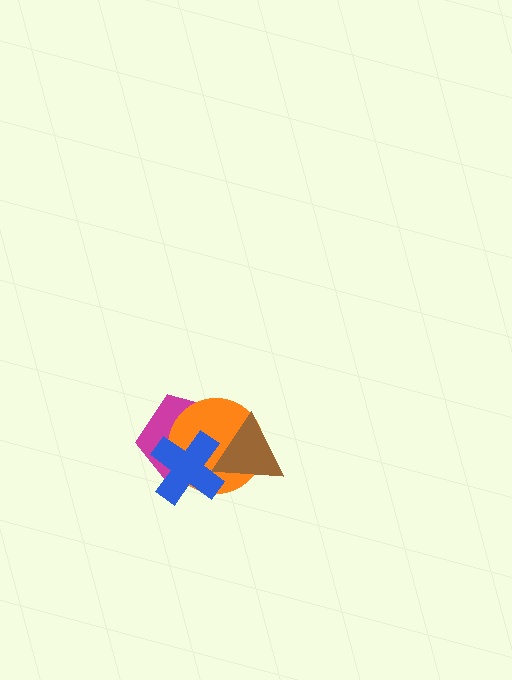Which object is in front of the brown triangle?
The blue cross is in front of the brown triangle.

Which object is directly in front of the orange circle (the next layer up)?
The brown triangle is directly in front of the orange circle.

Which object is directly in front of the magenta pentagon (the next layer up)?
The orange circle is directly in front of the magenta pentagon.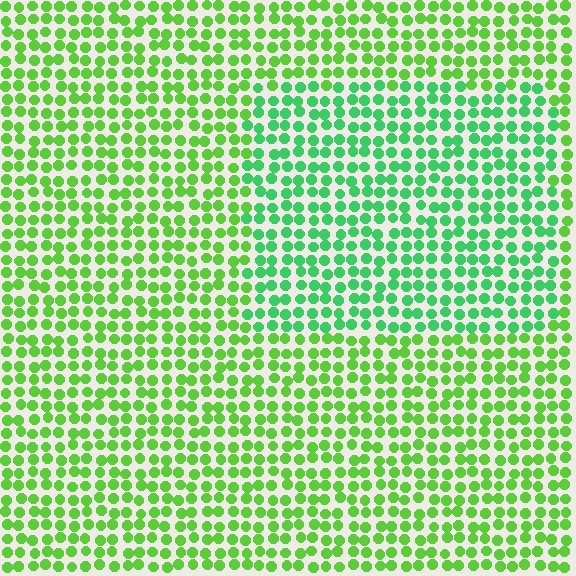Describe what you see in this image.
The image is filled with small lime elements in a uniform arrangement. A rectangle-shaped region is visible where the elements are tinted to a slightly different hue, forming a subtle color boundary.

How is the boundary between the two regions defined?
The boundary is defined purely by a slight shift in hue (about 31 degrees). Spacing, size, and orientation are identical on both sides.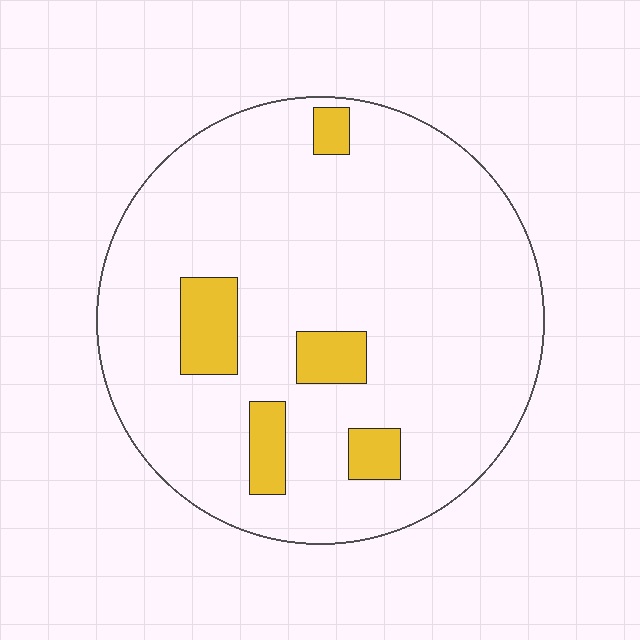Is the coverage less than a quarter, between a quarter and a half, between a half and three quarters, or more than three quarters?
Less than a quarter.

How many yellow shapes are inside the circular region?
5.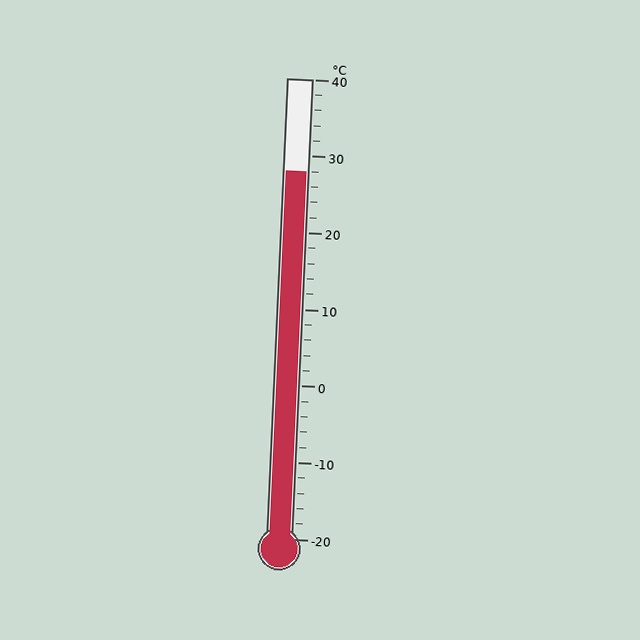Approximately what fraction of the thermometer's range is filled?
The thermometer is filled to approximately 80% of its range.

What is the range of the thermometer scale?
The thermometer scale ranges from -20°C to 40°C.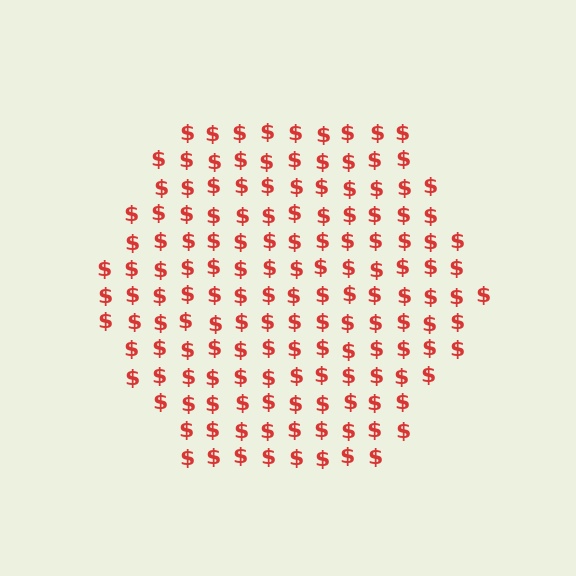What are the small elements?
The small elements are dollar signs.